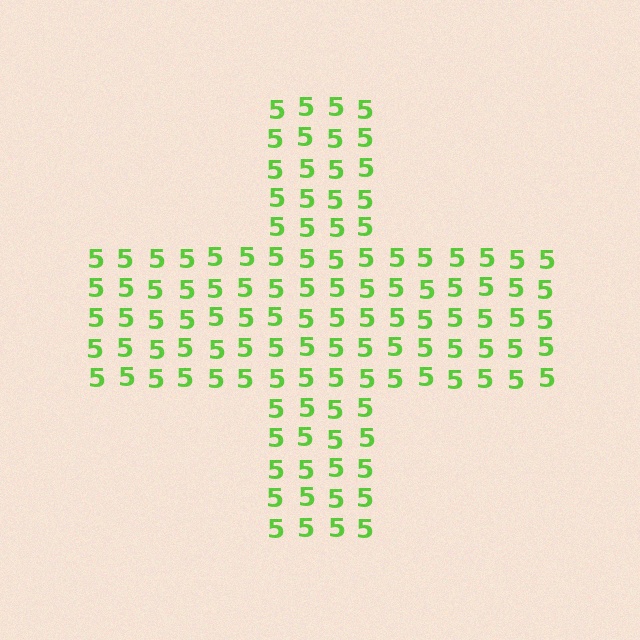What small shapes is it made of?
It is made of small digit 5's.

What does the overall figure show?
The overall figure shows a cross.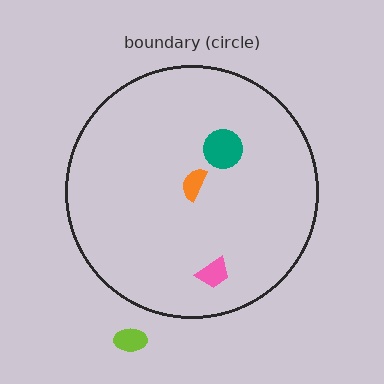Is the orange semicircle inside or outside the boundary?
Inside.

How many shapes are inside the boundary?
3 inside, 1 outside.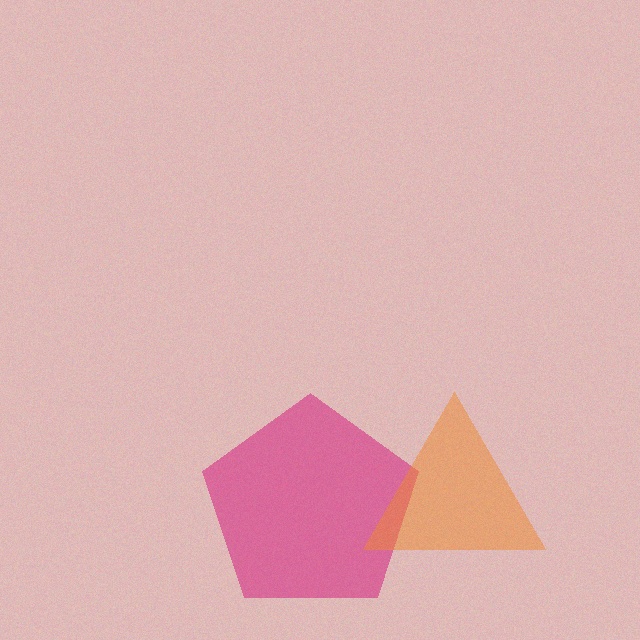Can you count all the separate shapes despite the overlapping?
Yes, there are 2 separate shapes.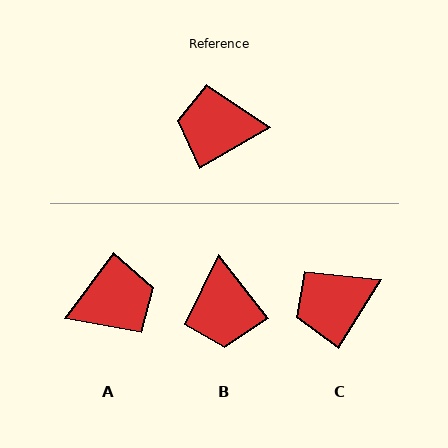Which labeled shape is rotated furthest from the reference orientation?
A, about 156 degrees away.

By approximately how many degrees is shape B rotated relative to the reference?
Approximately 98 degrees counter-clockwise.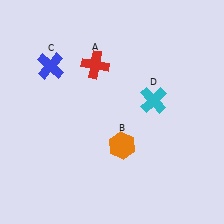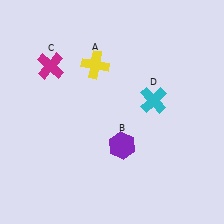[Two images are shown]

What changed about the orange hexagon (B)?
In Image 1, B is orange. In Image 2, it changed to purple.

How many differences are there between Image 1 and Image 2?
There are 3 differences between the two images.